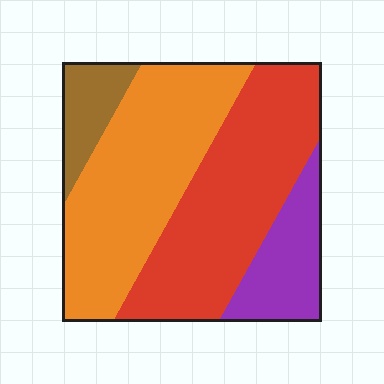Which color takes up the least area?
Brown, at roughly 10%.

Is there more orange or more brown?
Orange.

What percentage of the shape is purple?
Purple takes up about one eighth (1/8) of the shape.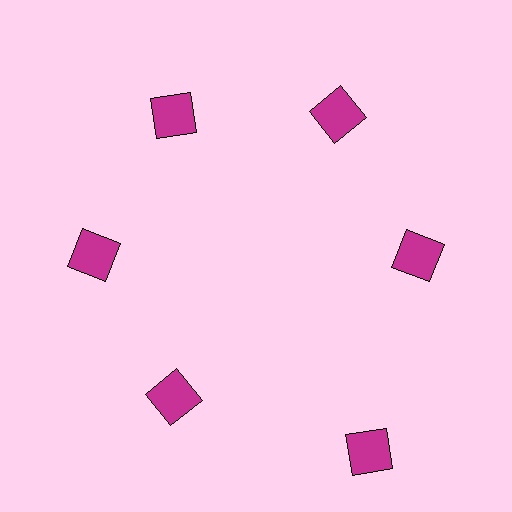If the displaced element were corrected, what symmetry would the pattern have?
It would have 6-fold rotational symmetry — the pattern would map onto itself every 60 degrees.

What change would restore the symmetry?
The symmetry would be restored by moving it inward, back onto the ring so that all 6 squares sit at equal angles and equal distance from the center.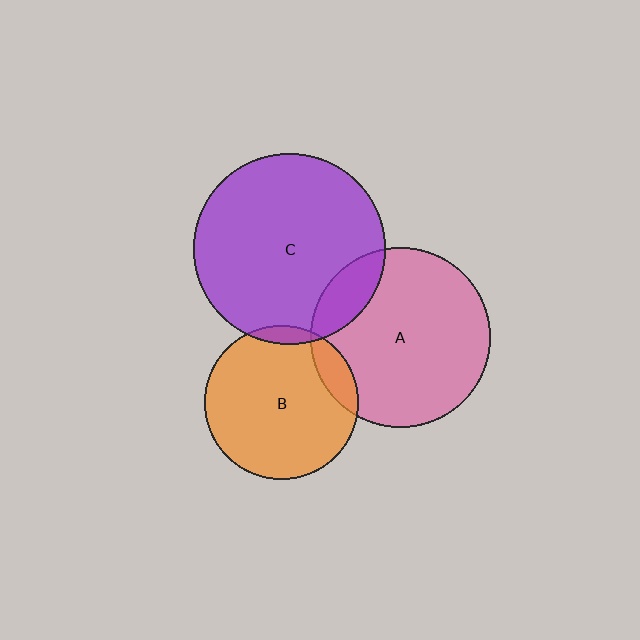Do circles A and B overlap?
Yes.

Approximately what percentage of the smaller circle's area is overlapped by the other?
Approximately 10%.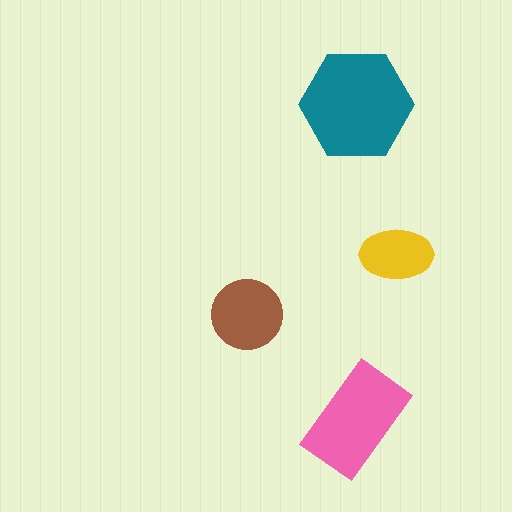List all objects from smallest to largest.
The yellow ellipse, the brown circle, the pink rectangle, the teal hexagon.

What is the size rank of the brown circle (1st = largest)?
3rd.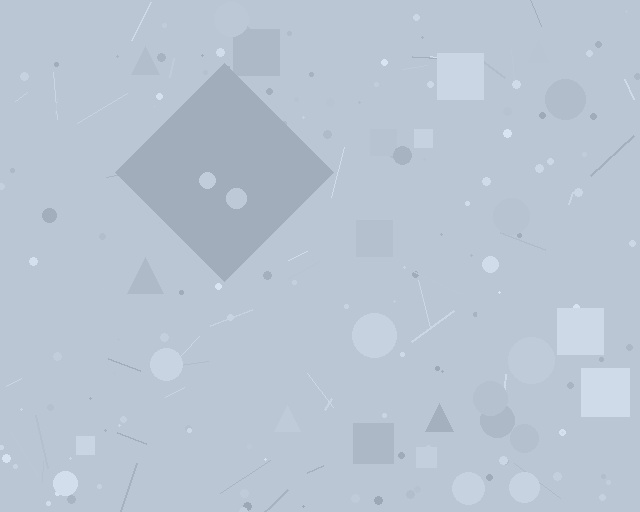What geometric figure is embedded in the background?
A diamond is embedded in the background.